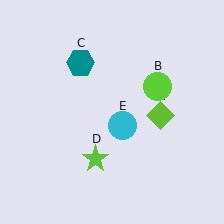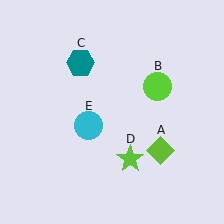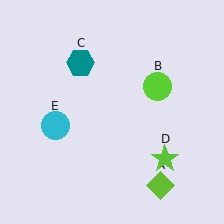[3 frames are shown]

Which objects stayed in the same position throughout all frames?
Lime circle (object B) and teal hexagon (object C) remained stationary.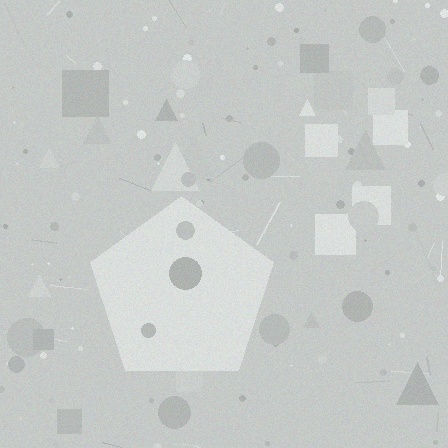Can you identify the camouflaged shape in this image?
The camouflaged shape is a pentagon.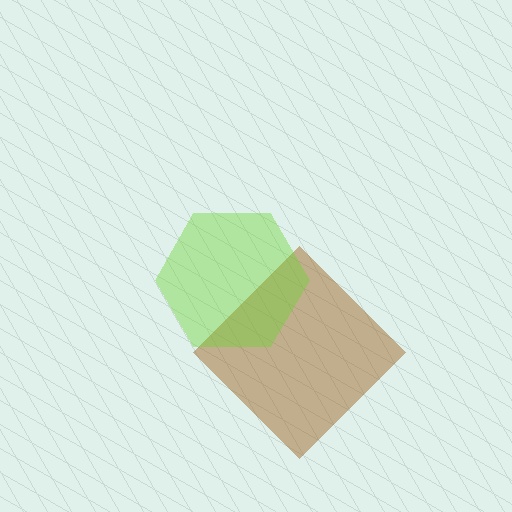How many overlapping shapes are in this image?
There are 2 overlapping shapes in the image.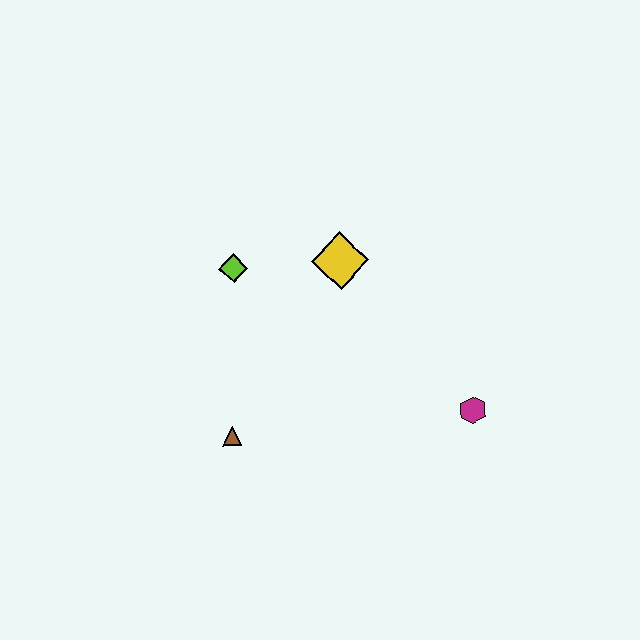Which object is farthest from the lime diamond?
The magenta hexagon is farthest from the lime diamond.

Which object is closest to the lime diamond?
The yellow diamond is closest to the lime diamond.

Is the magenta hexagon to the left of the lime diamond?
No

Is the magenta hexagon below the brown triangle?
No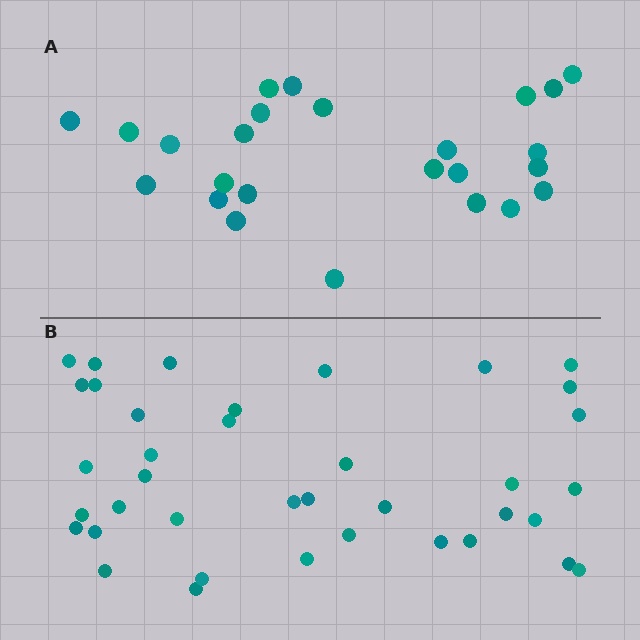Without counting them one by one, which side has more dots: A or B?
Region B (the bottom region) has more dots.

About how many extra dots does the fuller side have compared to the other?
Region B has approximately 15 more dots than region A.